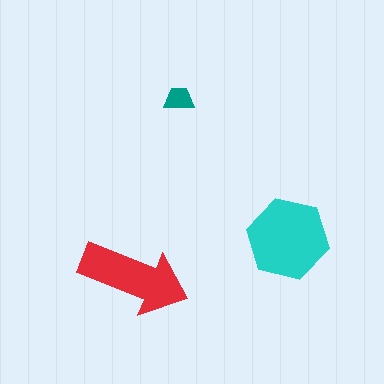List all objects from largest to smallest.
The cyan hexagon, the red arrow, the teal trapezoid.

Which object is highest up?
The teal trapezoid is topmost.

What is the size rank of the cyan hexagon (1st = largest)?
1st.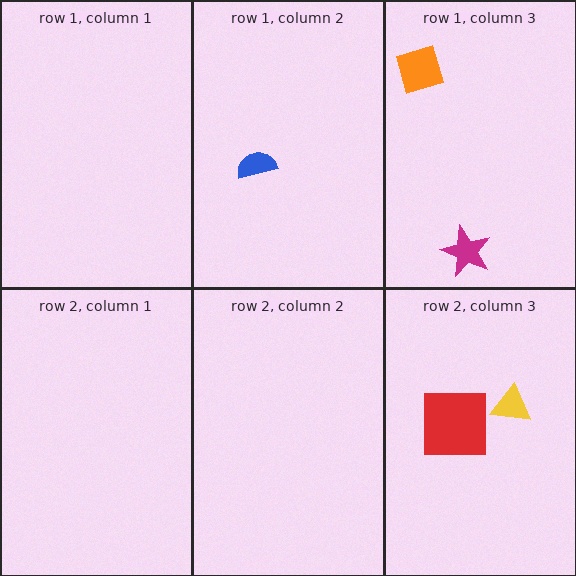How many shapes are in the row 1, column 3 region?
2.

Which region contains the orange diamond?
The row 1, column 3 region.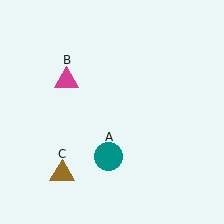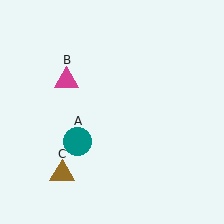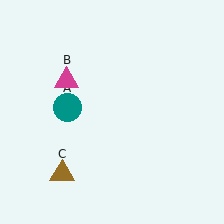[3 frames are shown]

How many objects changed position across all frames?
1 object changed position: teal circle (object A).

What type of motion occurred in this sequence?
The teal circle (object A) rotated clockwise around the center of the scene.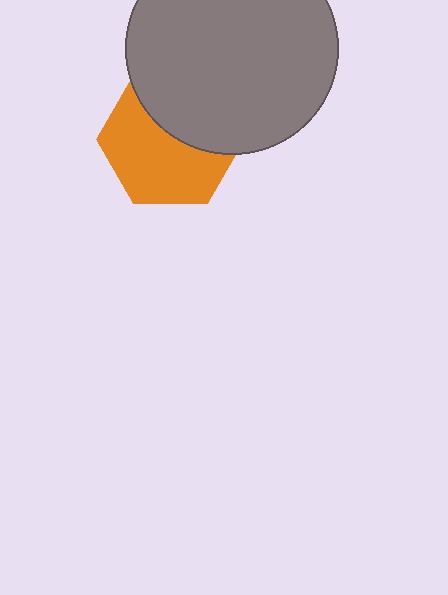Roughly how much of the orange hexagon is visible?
About half of it is visible (roughly 59%).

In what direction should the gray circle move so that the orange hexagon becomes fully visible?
The gray circle should move up. That is the shortest direction to clear the overlap and leave the orange hexagon fully visible.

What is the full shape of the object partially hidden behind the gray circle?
The partially hidden object is an orange hexagon.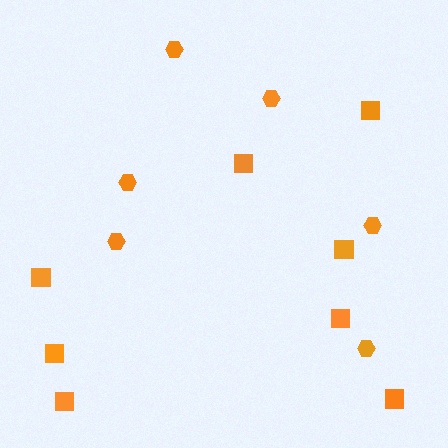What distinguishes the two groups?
There are 2 groups: one group of hexagons (6) and one group of squares (8).